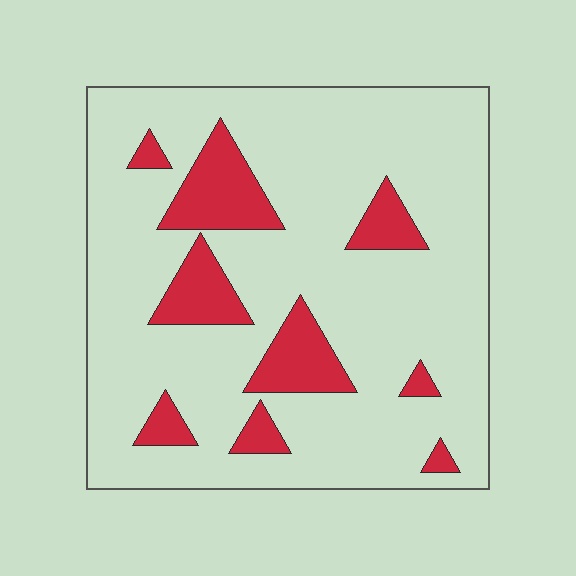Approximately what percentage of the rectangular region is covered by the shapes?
Approximately 15%.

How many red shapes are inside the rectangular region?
9.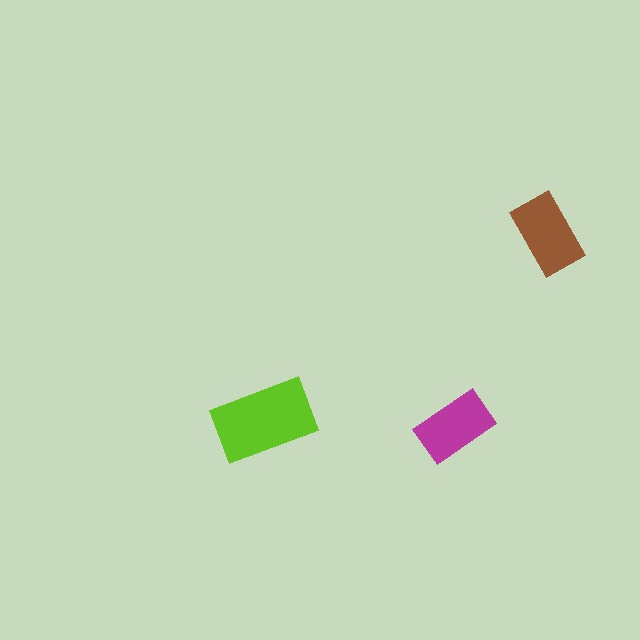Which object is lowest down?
The magenta rectangle is bottommost.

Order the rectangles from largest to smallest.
the lime one, the brown one, the magenta one.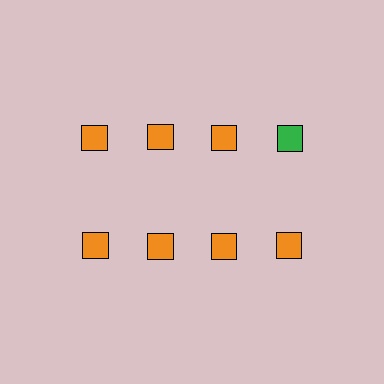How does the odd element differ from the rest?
It has a different color: green instead of orange.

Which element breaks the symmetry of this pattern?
The green square in the top row, second from right column breaks the symmetry. All other shapes are orange squares.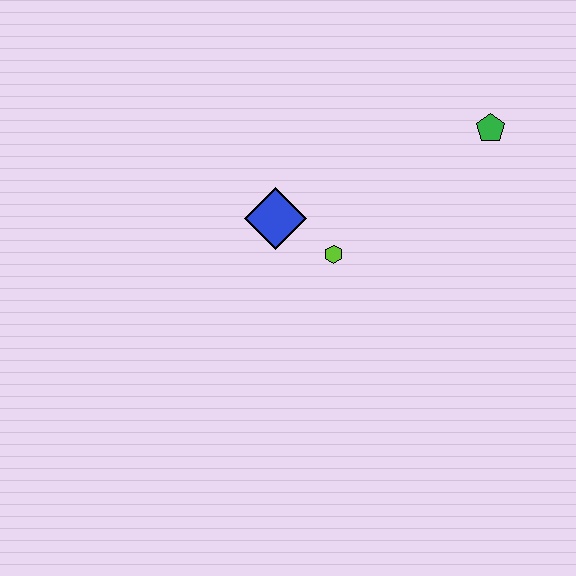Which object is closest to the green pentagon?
The lime hexagon is closest to the green pentagon.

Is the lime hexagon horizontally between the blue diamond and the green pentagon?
Yes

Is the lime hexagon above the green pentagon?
No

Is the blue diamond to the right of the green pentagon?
No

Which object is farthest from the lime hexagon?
The green pentagon is farthest from the lime hexagon.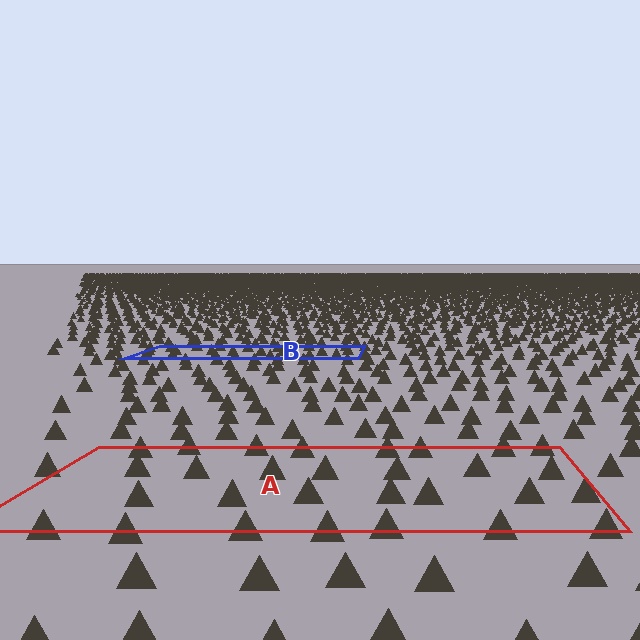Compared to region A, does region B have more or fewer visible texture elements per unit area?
Region B has more texture elements per unit area — they are packed more densely because it is farther away.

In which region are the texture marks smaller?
The texture marks are smaller in region B, because it is farther away.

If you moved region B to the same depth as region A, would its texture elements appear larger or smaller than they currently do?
They would appear larger. At a closer depth, the same texture elements are projected at a bigger on-screen size.